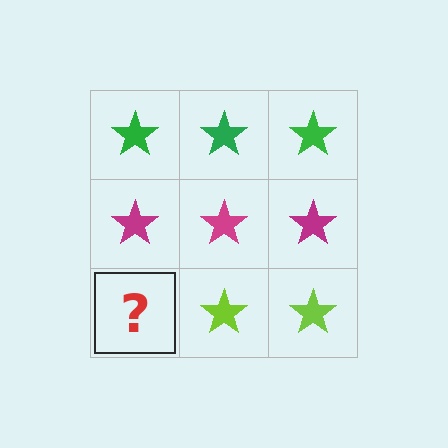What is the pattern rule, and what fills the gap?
The rule is that each row has a consistent color. The gap should be filled with a lime star.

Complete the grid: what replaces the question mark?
The question mark should be replaced with a lime star.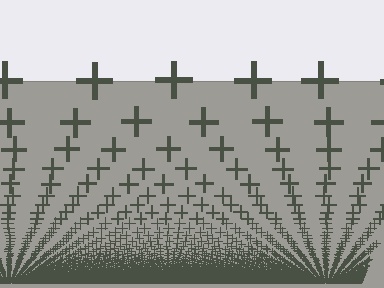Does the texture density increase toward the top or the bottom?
Density increases toward the bottom.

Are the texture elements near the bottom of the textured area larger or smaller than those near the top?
Smaller. The gradient is inverted — elements near the bottom are smaller and denser.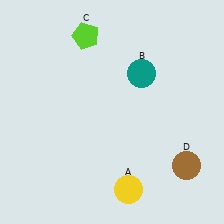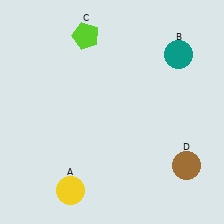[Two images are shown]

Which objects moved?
The objects that moved are: the yellow circle (A), the teal circle (B).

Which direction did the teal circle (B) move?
The teal circle (B) moved right.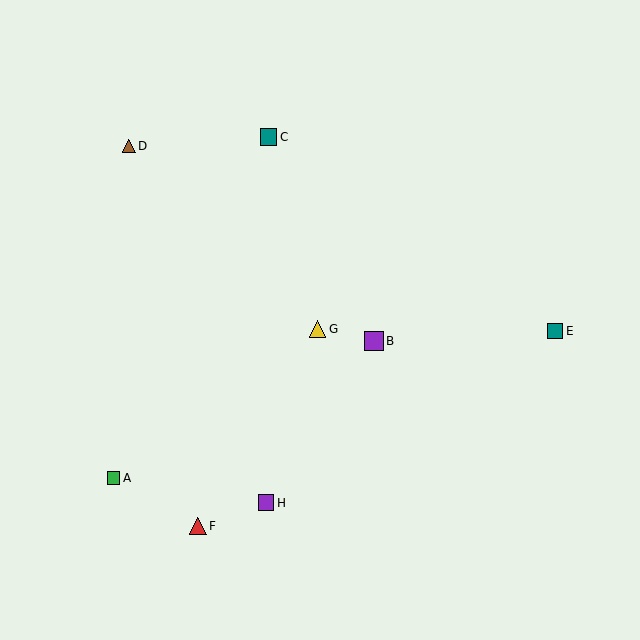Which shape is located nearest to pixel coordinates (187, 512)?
The red triangle (labeled F) at (198, 526) is nearest to that location.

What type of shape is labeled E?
Shape E is a teal square.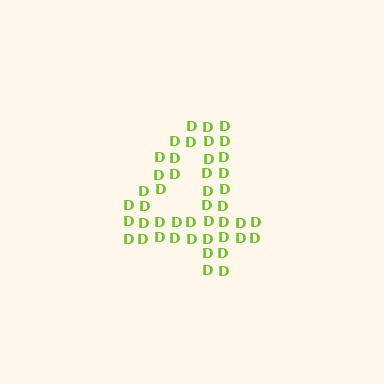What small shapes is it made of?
It is made of small letter D's.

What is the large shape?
The large shape is the digit 4.